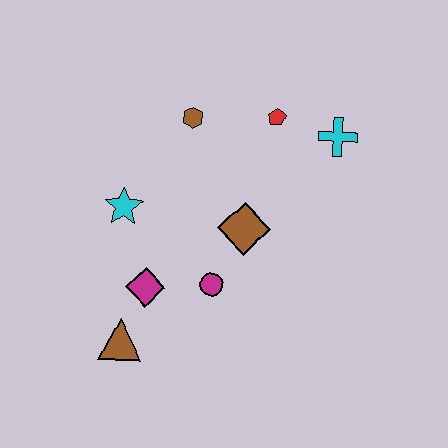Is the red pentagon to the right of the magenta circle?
Yes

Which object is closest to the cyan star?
The magenta diamond is closest to the cyan star.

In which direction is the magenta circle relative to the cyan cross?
The magenta circle is below the cyan cross.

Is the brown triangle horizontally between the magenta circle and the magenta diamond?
No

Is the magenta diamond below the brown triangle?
No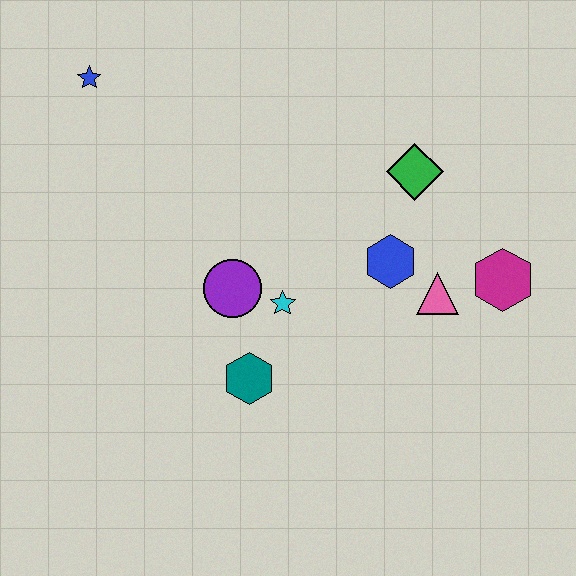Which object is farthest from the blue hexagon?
The blue star is farthest from the blue hexagon.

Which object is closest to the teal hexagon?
The cyan star is closest to the teal hexagon.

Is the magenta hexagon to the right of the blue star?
Yes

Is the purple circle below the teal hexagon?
No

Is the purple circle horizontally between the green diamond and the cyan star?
No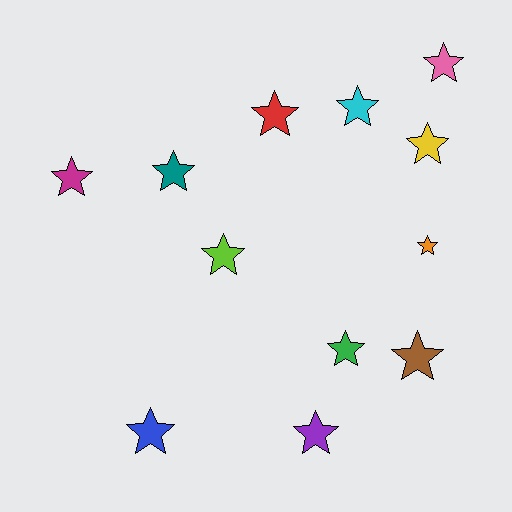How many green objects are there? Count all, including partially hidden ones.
There is 1 green object.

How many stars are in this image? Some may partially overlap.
There are 12 stars.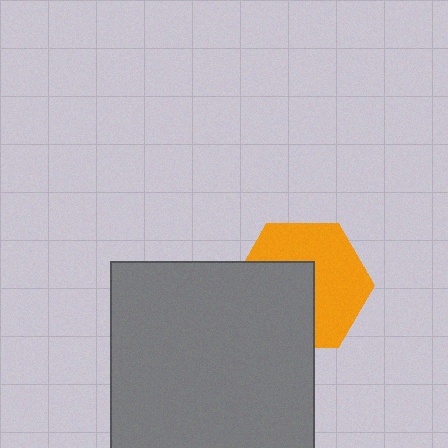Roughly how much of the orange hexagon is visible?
About half of it is visible (roughly 55%).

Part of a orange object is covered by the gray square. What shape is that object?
It is a hexagon.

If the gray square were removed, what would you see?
You would see the complete orange hexagon.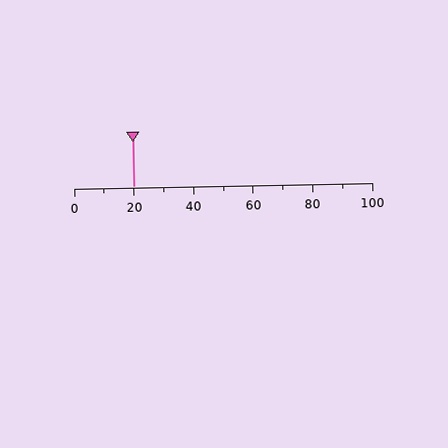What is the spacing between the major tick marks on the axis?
The major ticks are spaced 20 apart.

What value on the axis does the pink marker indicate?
The marker indicates approximately 20.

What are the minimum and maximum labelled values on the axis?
The axis runs from 0 to 100.